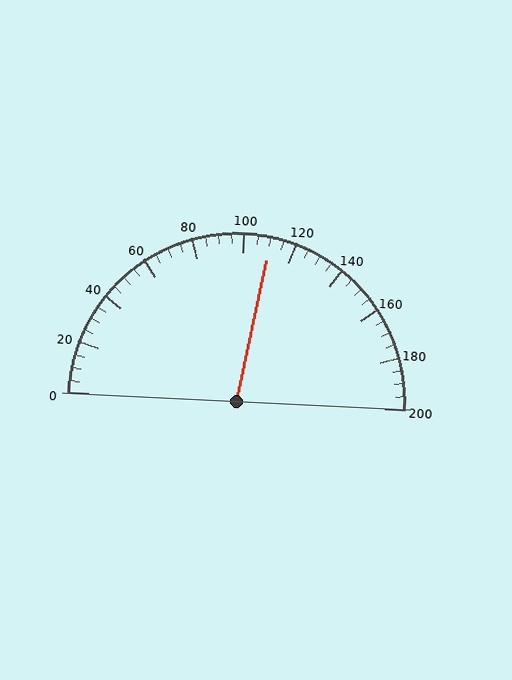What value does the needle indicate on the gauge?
The needle indicates approximately 110.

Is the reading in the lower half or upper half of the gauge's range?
The reading is in the upper half of the range (0 to 200).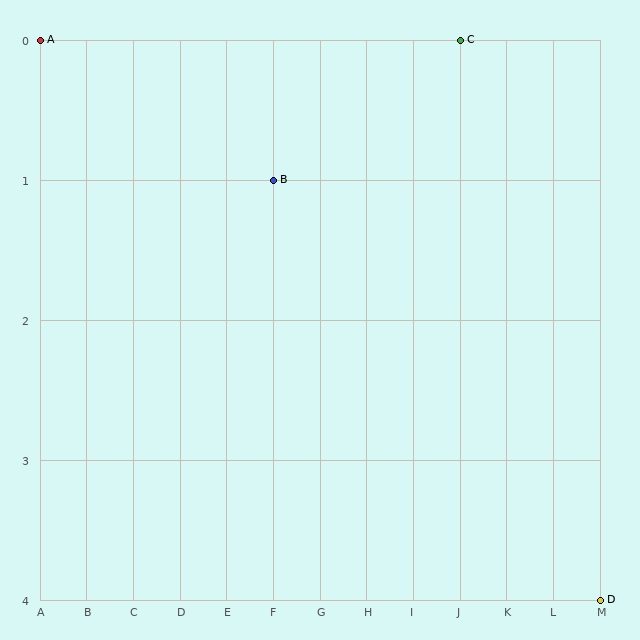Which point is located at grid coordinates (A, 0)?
Point A is at (A, 0).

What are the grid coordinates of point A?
Point A is at grid coordinates (A, 0).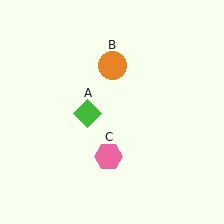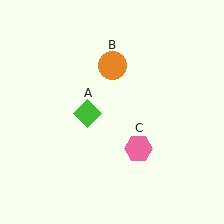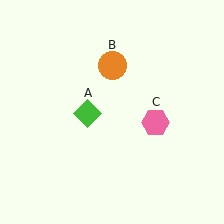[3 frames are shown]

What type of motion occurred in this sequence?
The pink hexagon (object C) rotated counterclockwise around the center of the scene.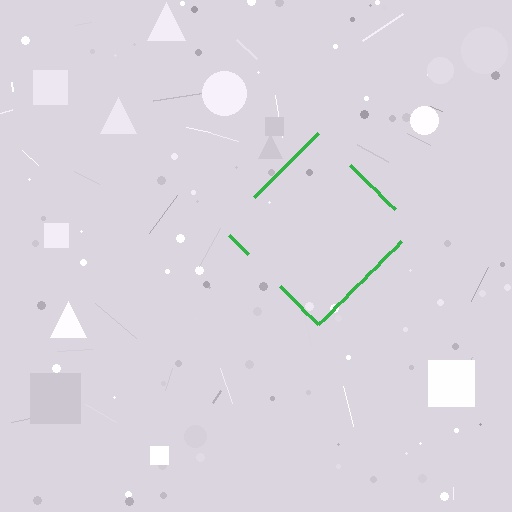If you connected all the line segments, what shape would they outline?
They would outline a diamond.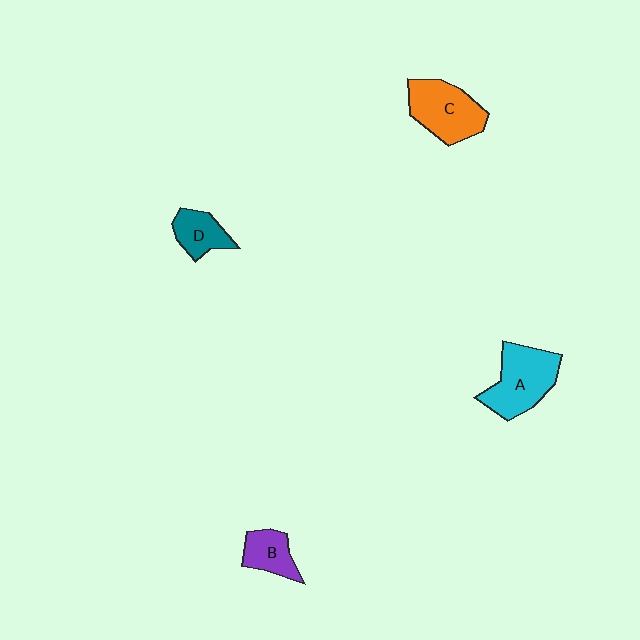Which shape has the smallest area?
Shape B (purple).